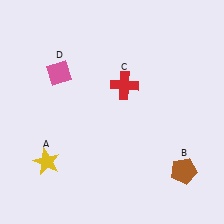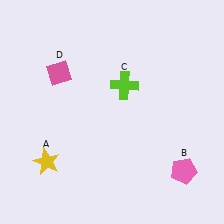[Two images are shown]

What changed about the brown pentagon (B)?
In Image 1, B is brown. In Image 2, it changed to pink.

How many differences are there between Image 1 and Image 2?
There are 2 differences between the two images.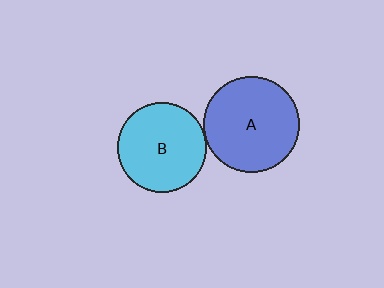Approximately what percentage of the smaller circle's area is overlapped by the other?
Approximately 5%.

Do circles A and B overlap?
Yes.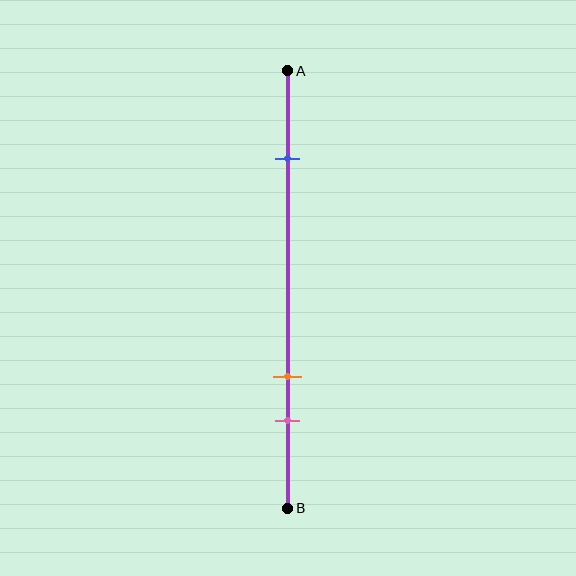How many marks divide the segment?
There are 3 marks dividing the segment.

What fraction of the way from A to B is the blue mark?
The blue mark is approximately 20% (0.2) of the way from A to B.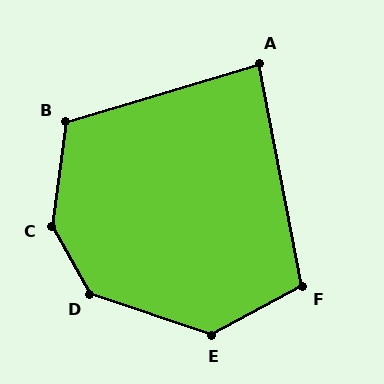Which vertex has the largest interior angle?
C, at approximately 143 degrees.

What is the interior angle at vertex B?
Approximately 114 degrees (obtuse).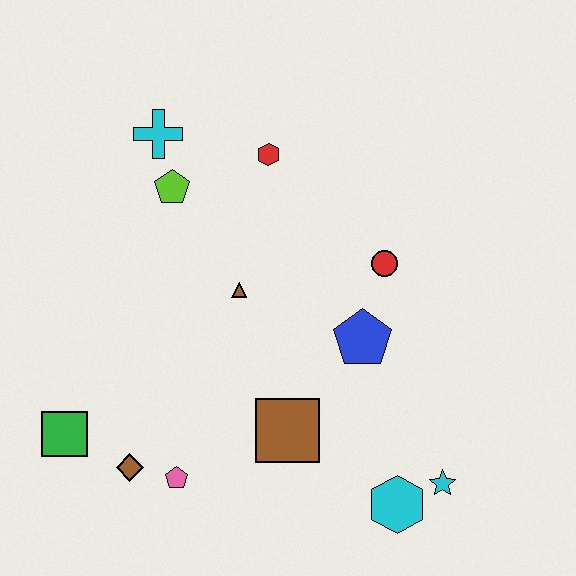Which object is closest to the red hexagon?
The lime pentagon is closest to the red hexagon.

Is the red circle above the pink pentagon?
Yes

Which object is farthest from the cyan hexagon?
The cyan cross is farthest from the cyan hexagon.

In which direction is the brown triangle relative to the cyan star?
The brown triangle is to the left of the cyan star.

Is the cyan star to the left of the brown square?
No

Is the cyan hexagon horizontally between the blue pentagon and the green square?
No